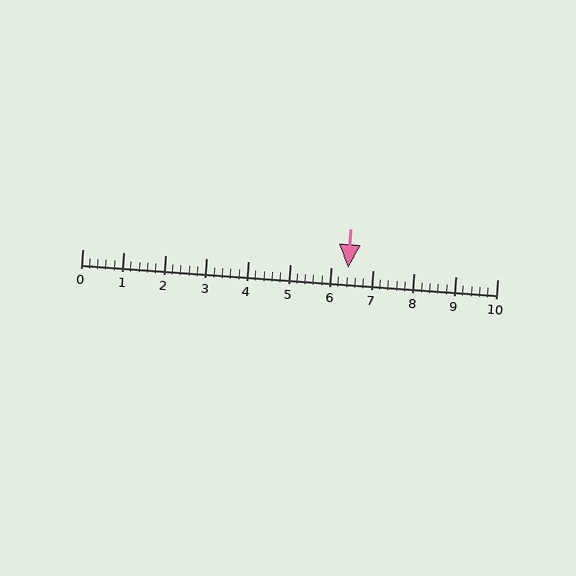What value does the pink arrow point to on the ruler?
The pink arrow points to approximately 6.4.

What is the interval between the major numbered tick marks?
The major tick marks are spaced 1 units apart.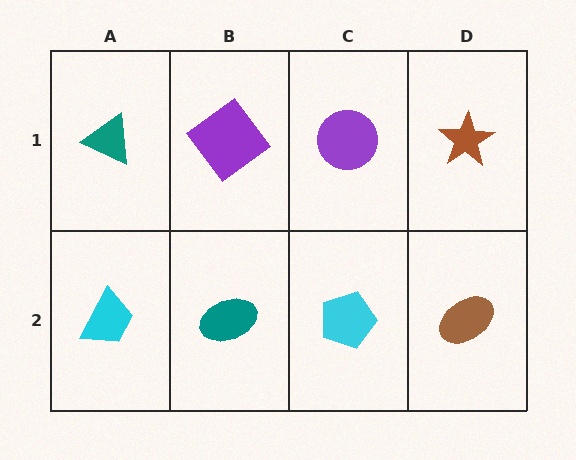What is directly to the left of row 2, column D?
A cyan pentagon.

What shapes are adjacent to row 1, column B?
A teal ellipse (row 2, column B), a teal triangle (row 1, column A), a purple circle (row 1, column C).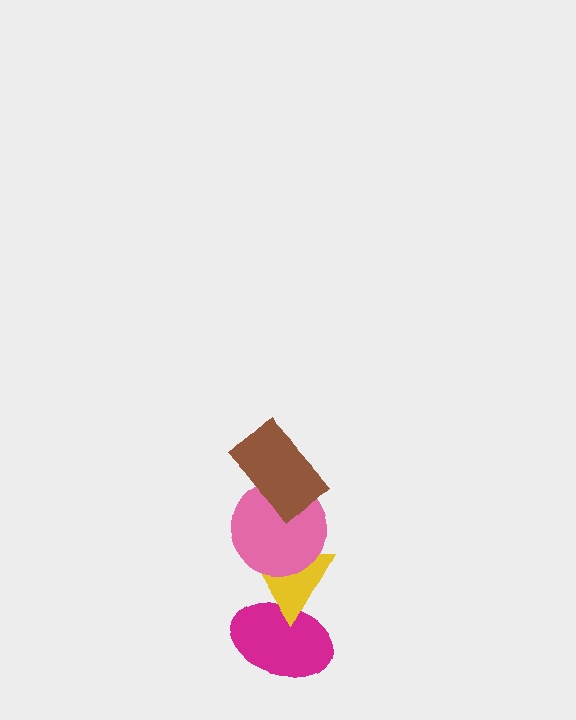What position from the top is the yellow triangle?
The yellow triangle is 3rd from the top.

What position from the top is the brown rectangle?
The brown rectangle is 1st from the top.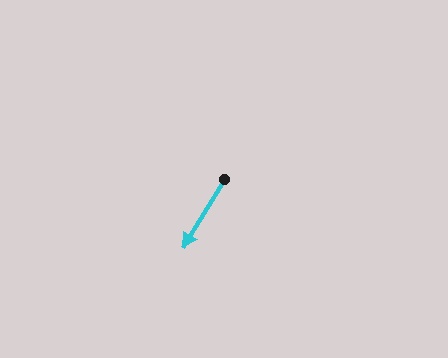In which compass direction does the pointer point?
Southwest.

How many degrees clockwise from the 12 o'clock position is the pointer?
Approximately 211 degrees.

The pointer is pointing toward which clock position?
Roughly 7 o'clock.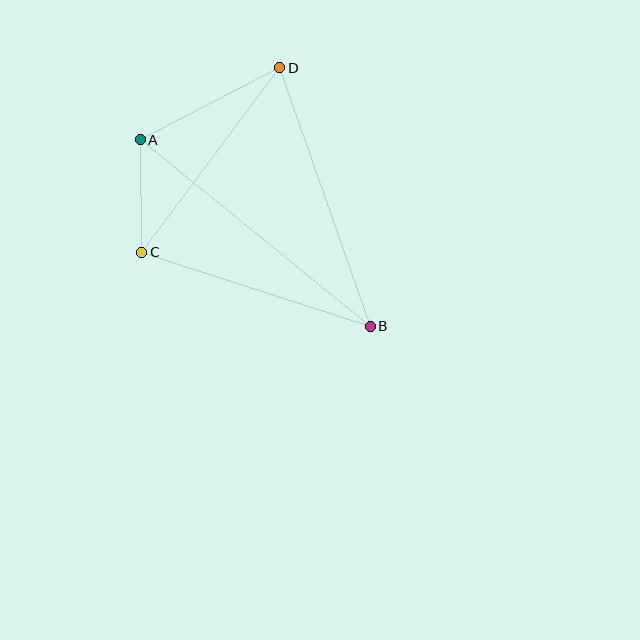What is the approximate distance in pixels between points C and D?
The distance between C and D is approximately 230 pixels.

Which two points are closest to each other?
Points A and C are closest to each other.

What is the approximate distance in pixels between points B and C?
The distance between B and C is approximately 240 pixels.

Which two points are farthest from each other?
Points A and B are farthest from each other.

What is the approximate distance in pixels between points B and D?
The distance between B and D is approximately 274 pixels.